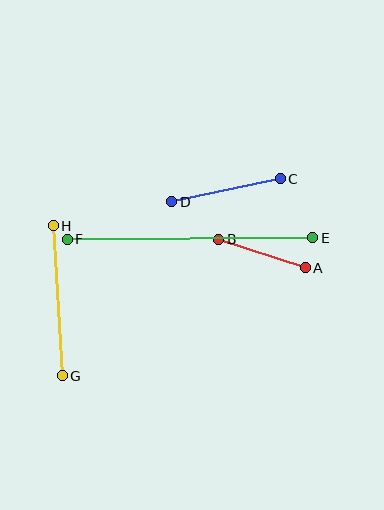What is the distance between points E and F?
The distance is approximately 245 pixels.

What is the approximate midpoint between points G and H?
The midpoint is at approximately (58, 301) pixels.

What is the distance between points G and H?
The distance is approximately 150 pixels.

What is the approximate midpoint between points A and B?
The midpoint is at approximately (262, 253) pixels.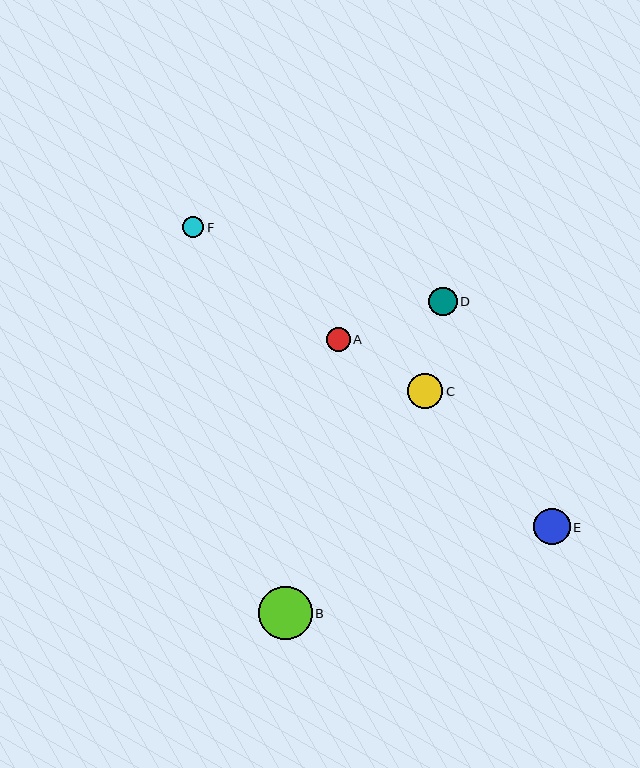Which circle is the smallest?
Circle F is the smallest with a size of approximately 21 pixels.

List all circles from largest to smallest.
From largest to smallest: B, E, C, D, A, F.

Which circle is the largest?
Circle B is the largest with a size of approximately 54 pixels.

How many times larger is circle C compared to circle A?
Circle C is approximately 1.5 times the size of circle A.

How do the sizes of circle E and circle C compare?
Circle E and circle C are approximately the same size.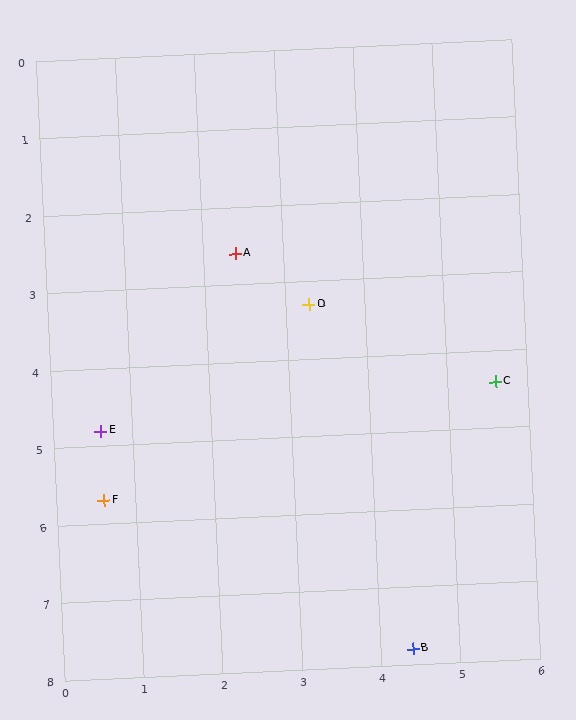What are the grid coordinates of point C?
Point C is at approximately (5.6, 4.4).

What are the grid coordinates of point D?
Point D is at approximately (3.3, 3.3).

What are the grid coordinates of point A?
Point A is at approximately (2.4, 2.6).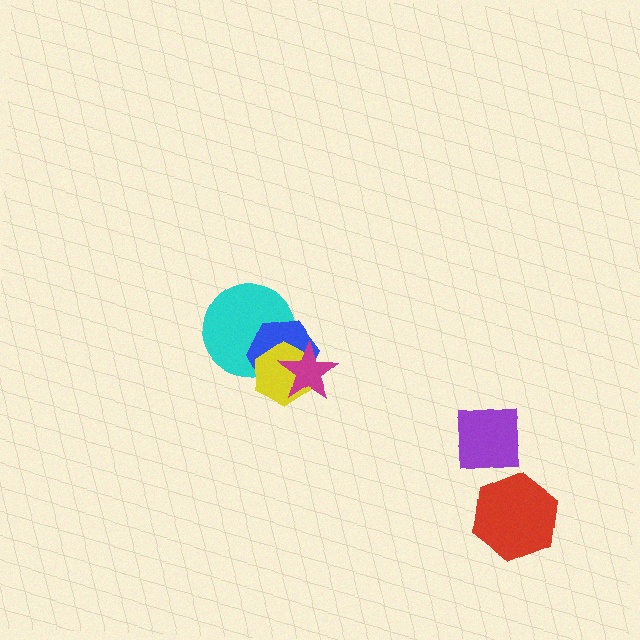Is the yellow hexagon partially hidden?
Yes, it is partially covered by another shape.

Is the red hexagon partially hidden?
No, no other shape covers it.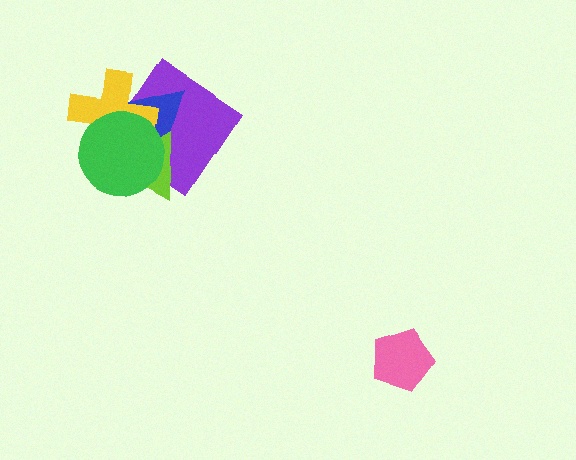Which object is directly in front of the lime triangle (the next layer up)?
The yellow cross is directly in front of the lime triangle.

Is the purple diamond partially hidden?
Yes, it is partially covered by another shape.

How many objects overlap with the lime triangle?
4 objects overlap with the lime triangle.